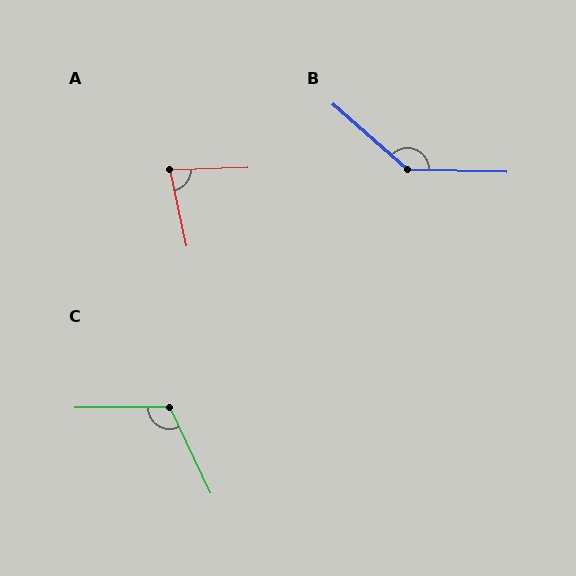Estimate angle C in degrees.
Approximately 115 degrees.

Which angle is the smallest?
A, at approximately 80 degrees.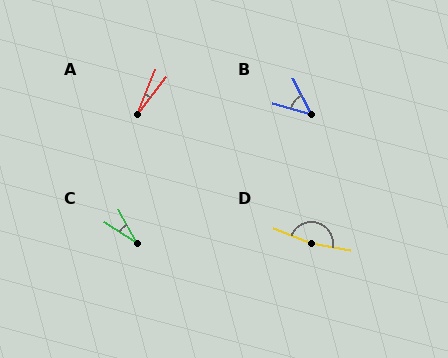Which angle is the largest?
D, at approximately 169 degrees.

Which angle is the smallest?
A, at approximately 15 degrees.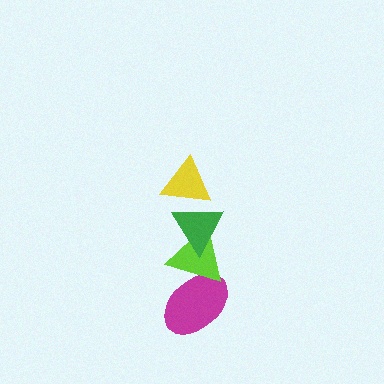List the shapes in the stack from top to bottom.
From top to bottom: the yellow triangle, the green triangle, the lime triangle, the magenta ellipse.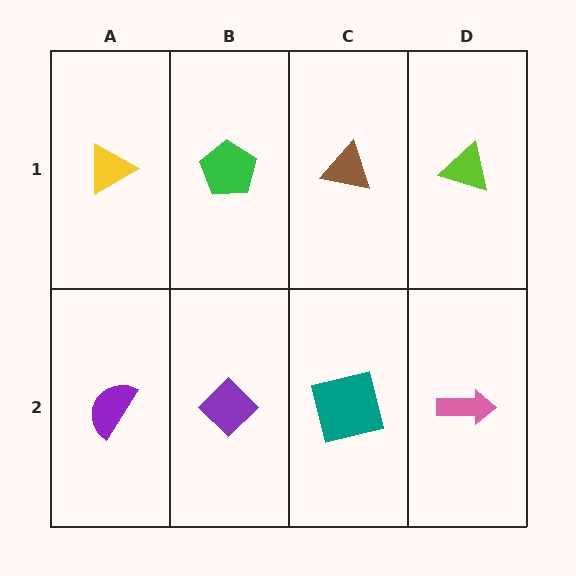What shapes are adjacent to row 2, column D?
A lime triangle (row 1, column D), a teal square (row 2, column C).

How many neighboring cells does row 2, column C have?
3.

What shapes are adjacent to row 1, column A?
A purple semicircle (row 2, column A), a green pentagon (row 1, column B).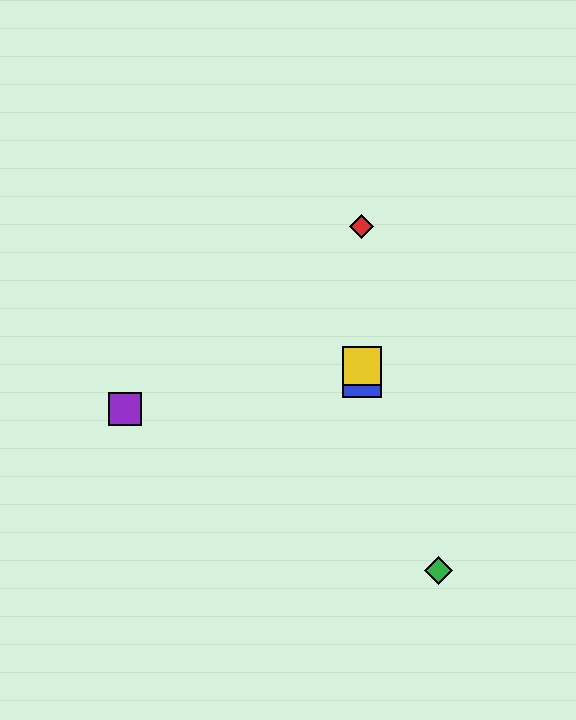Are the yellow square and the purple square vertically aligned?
No, the yellow square is at x≈362 and the purple square is at x≈125.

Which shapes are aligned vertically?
The red diamond, the blue square, the yellow square are aligned vertically.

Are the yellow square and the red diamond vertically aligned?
Yes, both are at x≈362.